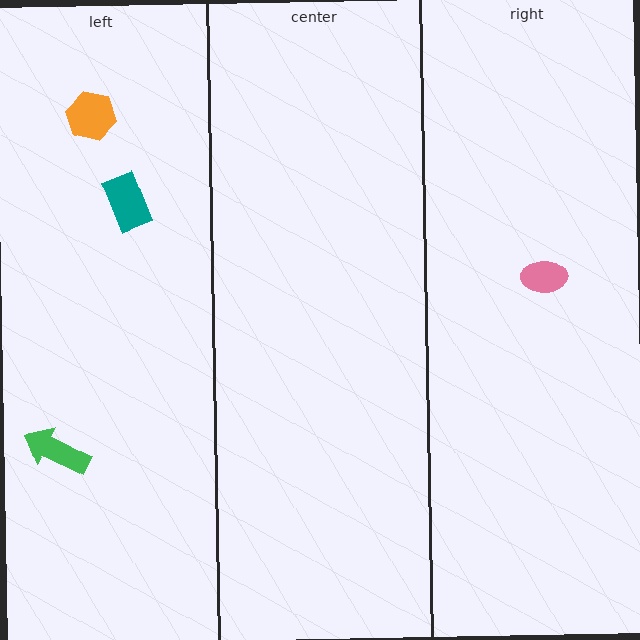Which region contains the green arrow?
The left region.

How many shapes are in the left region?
3.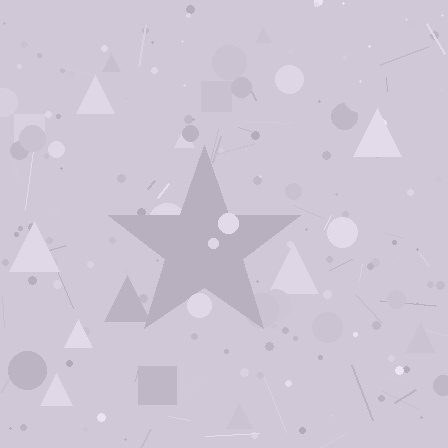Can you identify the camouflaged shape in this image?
The camouflaged shape is a star.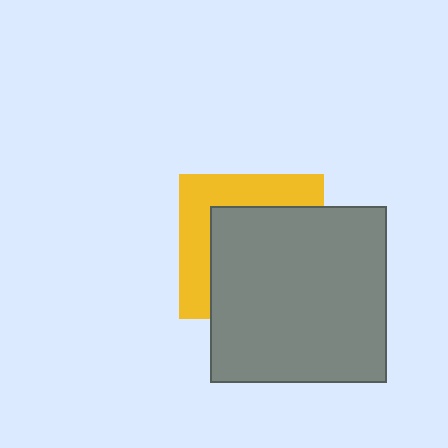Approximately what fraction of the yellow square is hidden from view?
Roughly 62% of the yellow square is hidden behind the gray square.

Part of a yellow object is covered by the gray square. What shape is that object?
It is a square.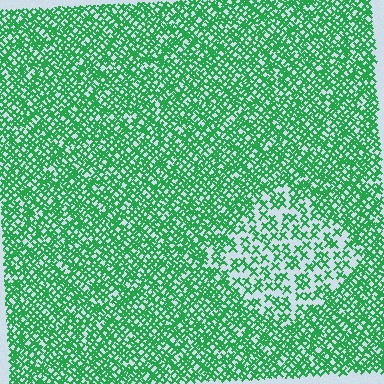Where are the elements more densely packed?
The elements are more densely packed outside the diamond boundary.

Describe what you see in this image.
The image contains small green elements arranged at two different densities. A diamond-shaped region is visible where the elements are less densely packed than the surrounding area.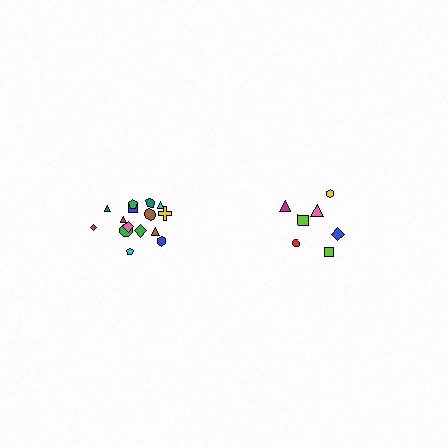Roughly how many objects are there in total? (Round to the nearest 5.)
Roughly 20 objects in total.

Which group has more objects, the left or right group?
The left group.